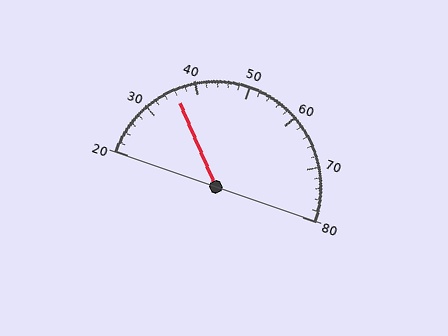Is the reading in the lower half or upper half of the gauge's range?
The reading is in the lower half of the range (20 to 80).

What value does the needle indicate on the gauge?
The needle indicates approximately 36.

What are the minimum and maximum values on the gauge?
The gauge ranges from 20 to 80.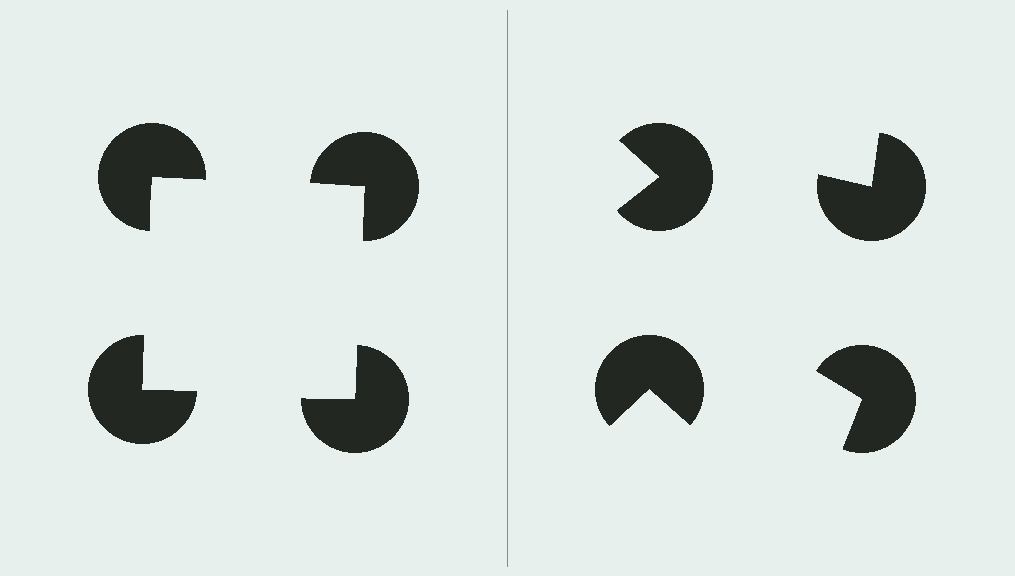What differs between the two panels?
The pac-man discs are positioned identically on both sides; only the wedge orientations differ. On the left they align to a square; on the right they are misaligned.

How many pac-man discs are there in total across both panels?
8 — 4 on each side.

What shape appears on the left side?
An illusory square.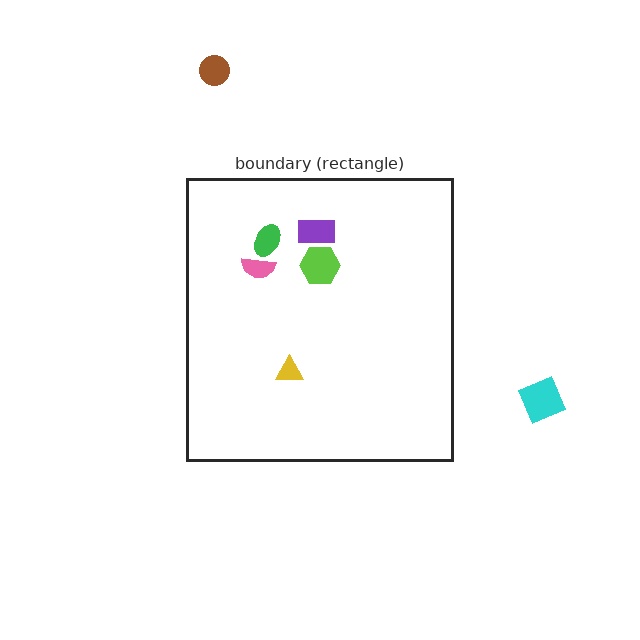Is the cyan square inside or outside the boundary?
Outside.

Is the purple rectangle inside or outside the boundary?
Inside.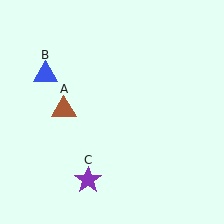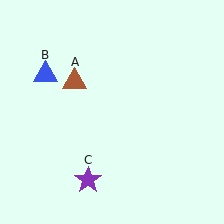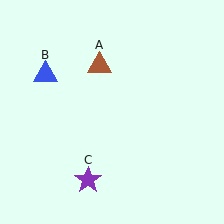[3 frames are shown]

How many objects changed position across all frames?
1 object changed position: brown triangle (object A).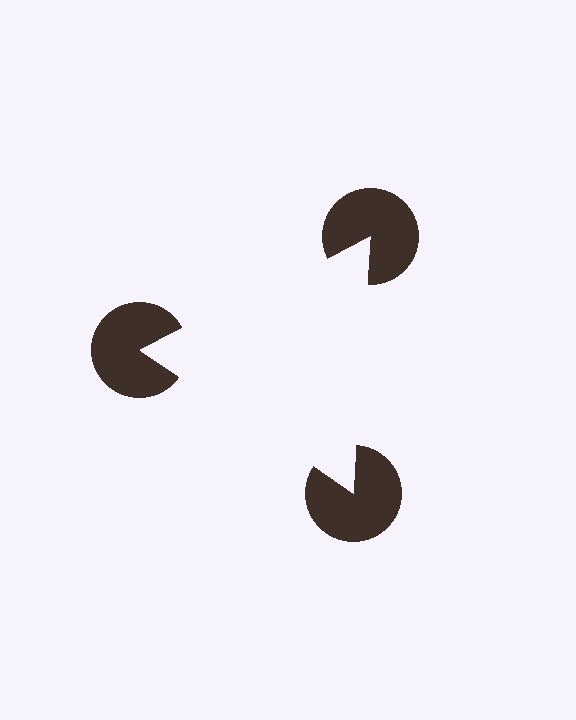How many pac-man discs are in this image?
There are 3 — one at each vertex of the illusory triangle.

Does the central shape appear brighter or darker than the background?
It typically appears slightly brighter than the background, even though no actual brightness change is drawn.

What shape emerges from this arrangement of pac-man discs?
An illusory triangle — its edges are inferred from the aligned wedge cuts in the pac-man discs, not physically drawn.